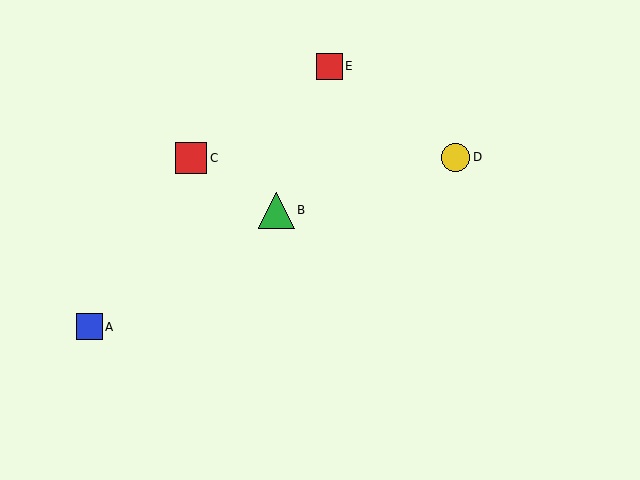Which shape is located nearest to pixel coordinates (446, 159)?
The yellow circle (labeled D) at (456, 157) is nearest to that location.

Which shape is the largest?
The green triangle (labeled B) is the largest.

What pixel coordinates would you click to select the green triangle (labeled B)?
Click at (277, 210) to select the green triangle B.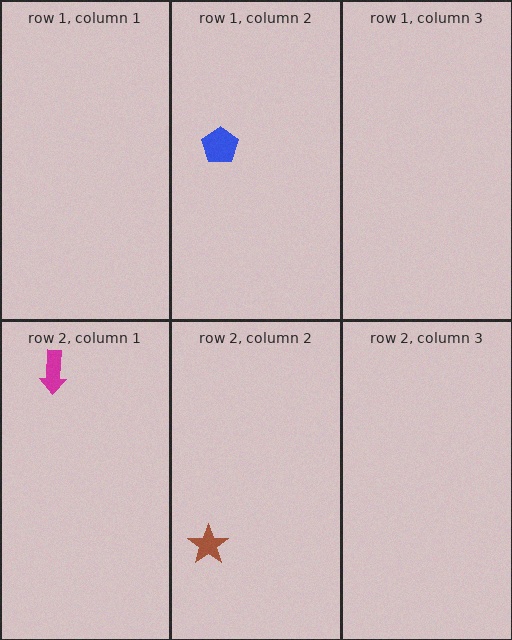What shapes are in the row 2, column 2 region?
The brown star.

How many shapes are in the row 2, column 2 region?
1.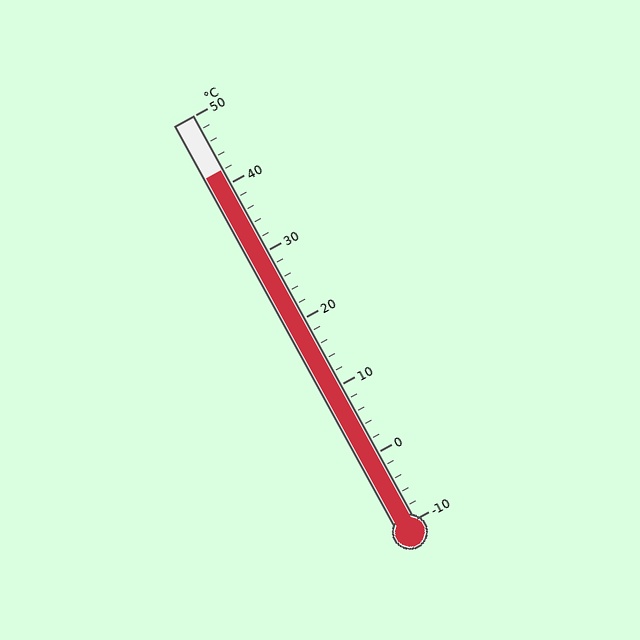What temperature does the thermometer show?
The thermometer shows approximately 42°C.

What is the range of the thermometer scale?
The thermometer scale ranges from -10°C to 50°C.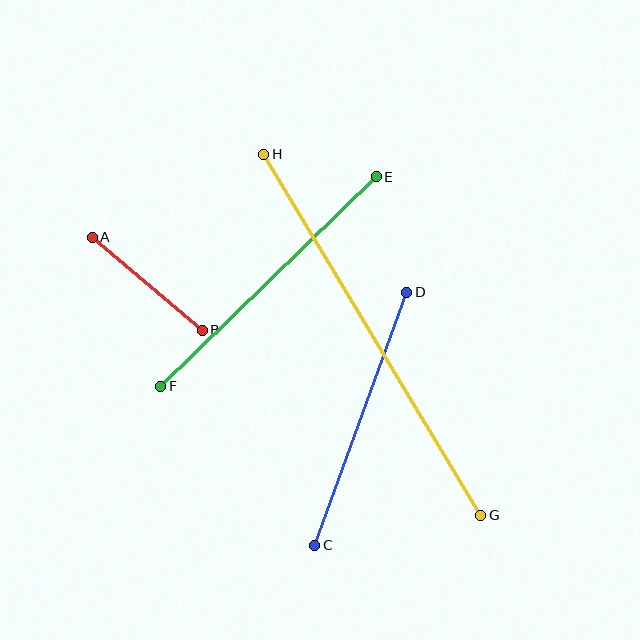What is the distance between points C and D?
The distance is approximately 269 pixels.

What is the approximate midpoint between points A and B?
The midpoint is at approximately (147, 284) pixels.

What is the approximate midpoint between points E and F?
The midpoint is at approximately (268, 281) pixels.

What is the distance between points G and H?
The distance is approximately 421 pixels.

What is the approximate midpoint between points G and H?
The midpoint is at approximately (372, 335) pixels.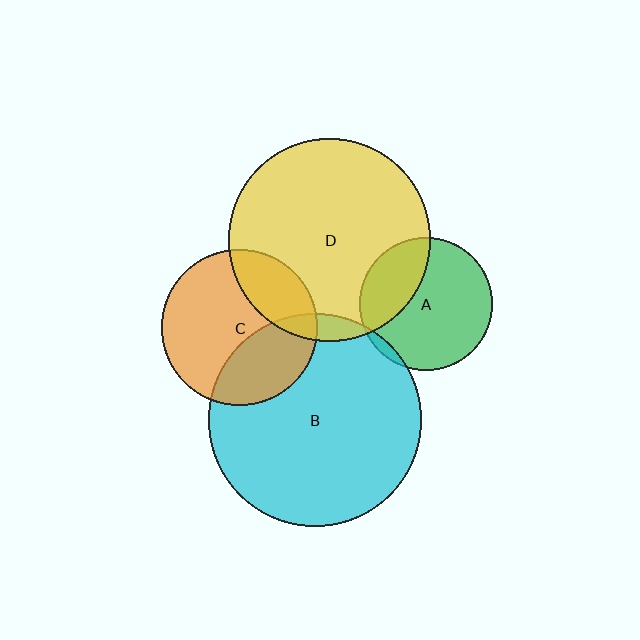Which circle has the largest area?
Circle B (cyan).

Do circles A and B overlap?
Yes.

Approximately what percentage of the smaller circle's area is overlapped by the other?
Approximately 5%.